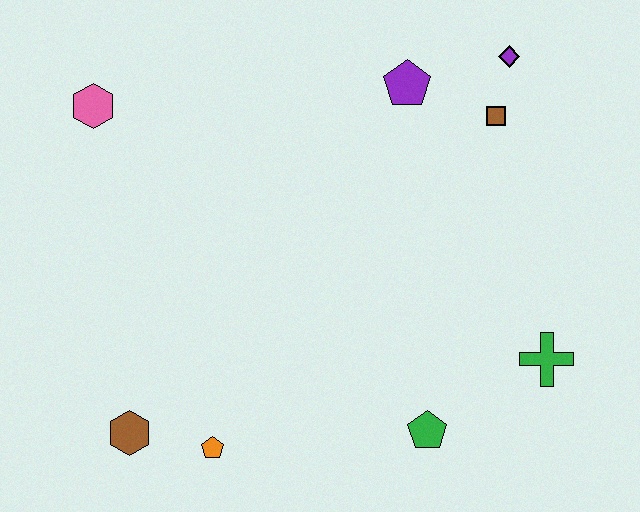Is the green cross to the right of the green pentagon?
Yes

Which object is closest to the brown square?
The purple diamond is closest to the brown square.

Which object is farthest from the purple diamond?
The brown hexagon is farthest from the purple diamond.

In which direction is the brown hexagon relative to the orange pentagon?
The brown hexagon is to the left of the orange pentagon.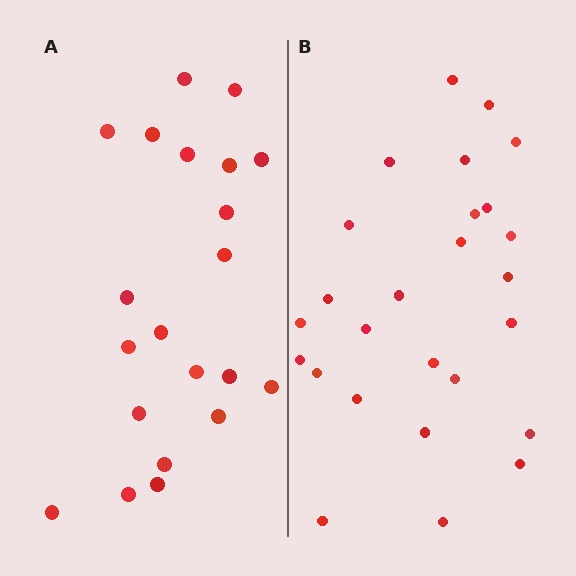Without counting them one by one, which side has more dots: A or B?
Region B (the right region) has more dots.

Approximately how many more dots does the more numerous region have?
Region B has about 5 more dots than region A.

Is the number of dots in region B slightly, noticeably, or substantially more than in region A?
Region B has only slightly more — the two regions are fairly close. The ratio is roughly 1.2 to 1.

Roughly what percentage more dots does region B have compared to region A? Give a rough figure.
About 25% more.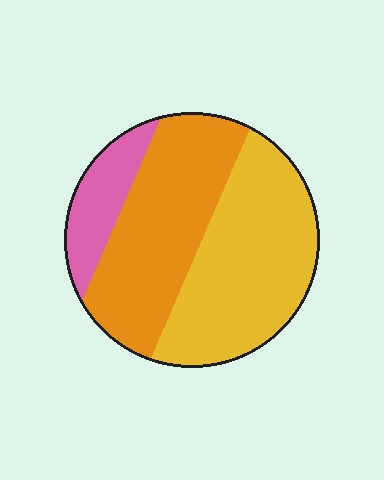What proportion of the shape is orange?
Orange covers roughly 40% of the shape.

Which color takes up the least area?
Pink, at roughly 15%.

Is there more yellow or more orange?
Yellow.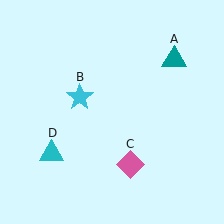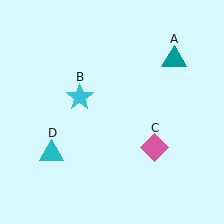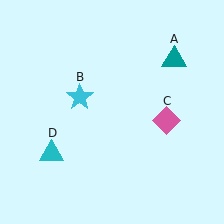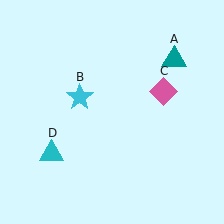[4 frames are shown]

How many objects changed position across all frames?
1 object changed position: pink diamond (object C).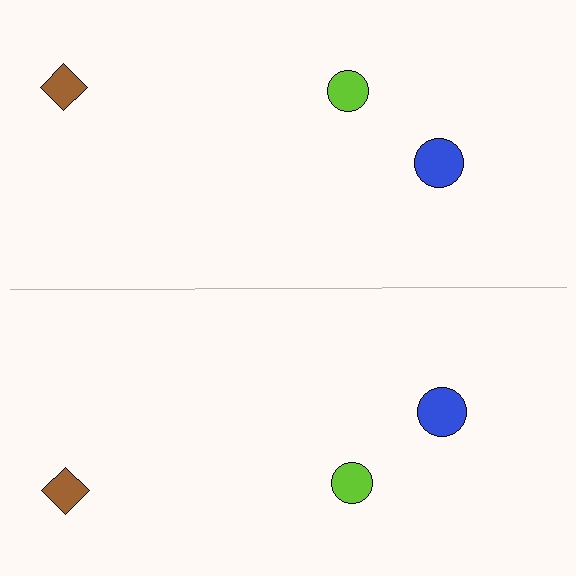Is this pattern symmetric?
Yes, this pattern has bilateral (reflection) symmetry.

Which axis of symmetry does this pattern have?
The pattern has a horizontal axis of symmetry running through the center of the image.